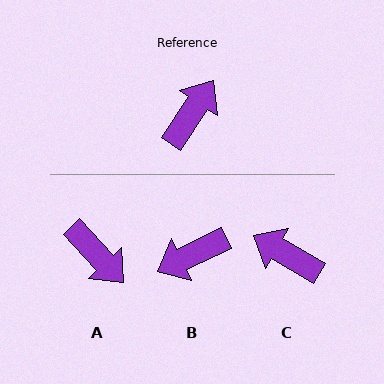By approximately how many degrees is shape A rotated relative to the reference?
Approximately 103 degrees clockwise.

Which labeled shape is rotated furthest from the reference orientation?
B, about 150 degrees away.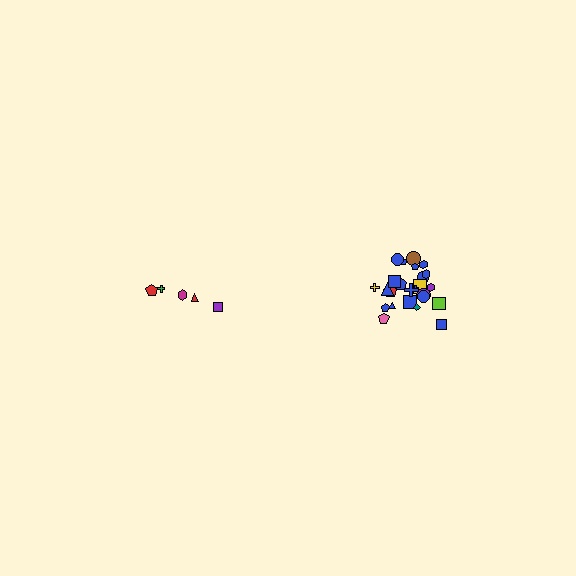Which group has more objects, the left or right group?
The right group.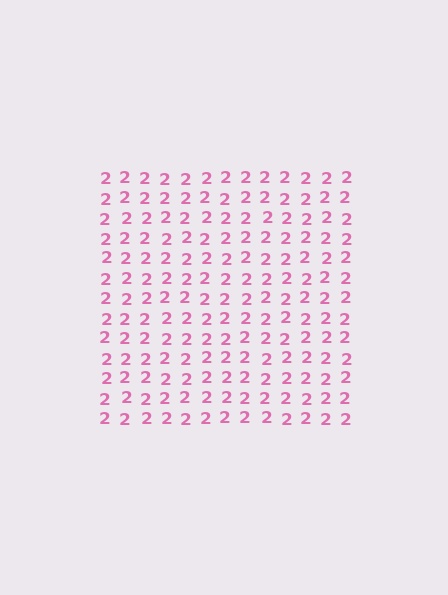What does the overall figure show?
The overall figure shows a square.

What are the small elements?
The small elements are digit 2's.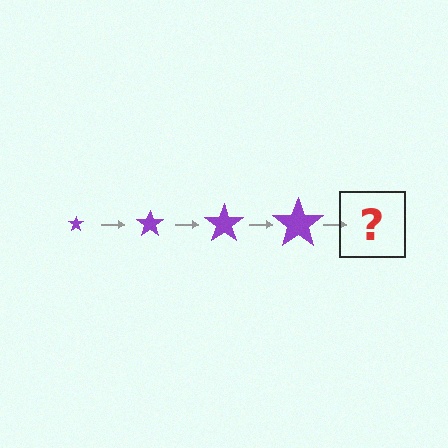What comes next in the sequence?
The next element should be a purple star, larger than the previous one.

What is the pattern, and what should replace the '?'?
The pattern is that the star gets progressively larger each step. The '?' should be a purple star, larger than the previous one.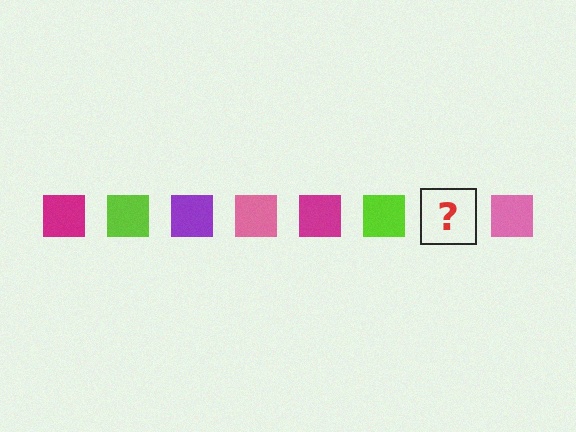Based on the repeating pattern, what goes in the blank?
The blank should be a purple square.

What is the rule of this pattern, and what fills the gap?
The rule is that the pattern cycles through magenta, lime, purple, pink squares. The gap should be filled with a purple square.